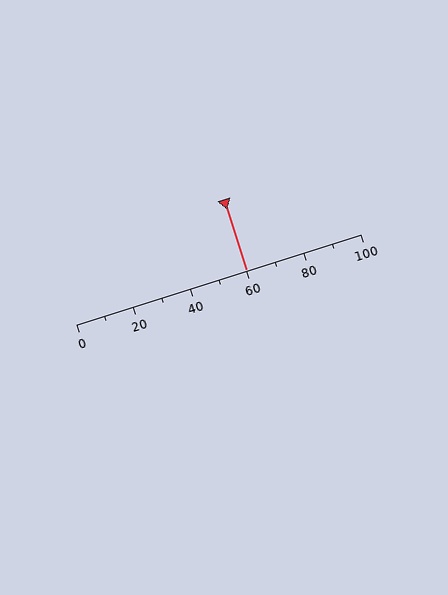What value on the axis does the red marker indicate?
The marker indicates approximately 60.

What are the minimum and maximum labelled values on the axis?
The axis runs from 0 to 100.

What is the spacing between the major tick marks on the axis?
The major ticks are spaced 20 apart.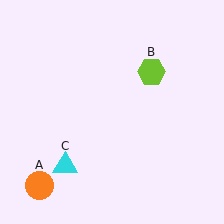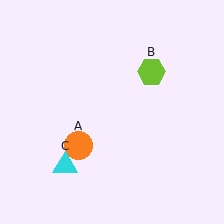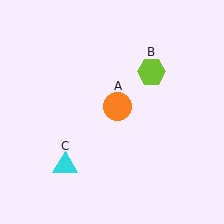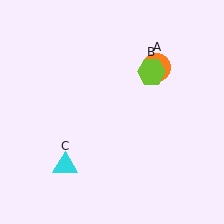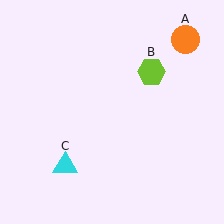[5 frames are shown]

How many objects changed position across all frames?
1 object changed position: orange circle (object A).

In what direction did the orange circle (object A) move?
The orange circle (object A) moved up and to the right.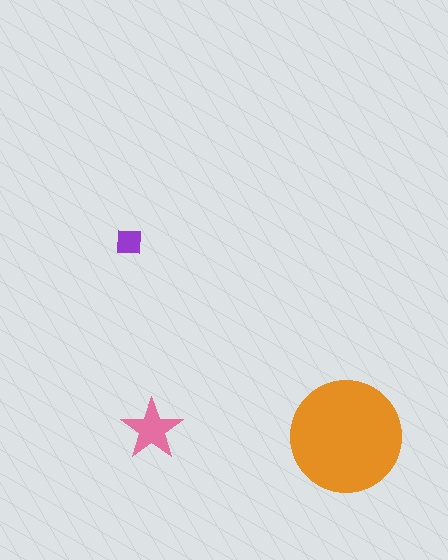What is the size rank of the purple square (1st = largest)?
3rd.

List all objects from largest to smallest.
The orange circle, the pink star, the purple square.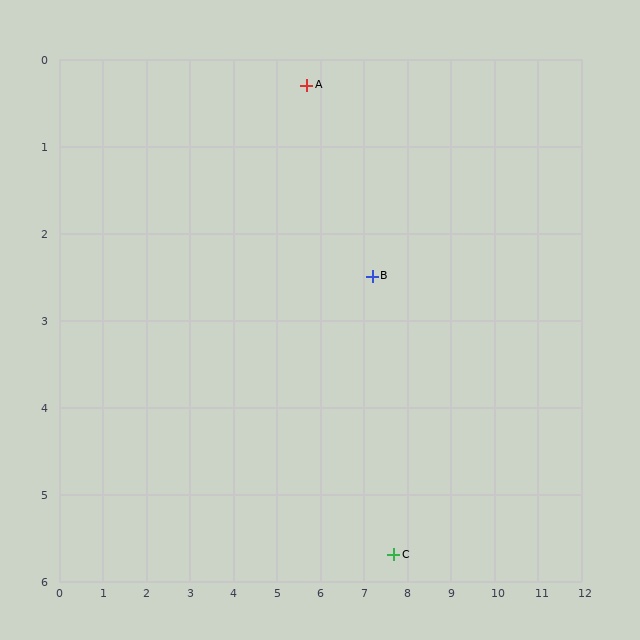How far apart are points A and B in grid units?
Points A and B are about 2.7 grid units apart.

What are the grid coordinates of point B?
Point B is at approximately (7.2, 2.5).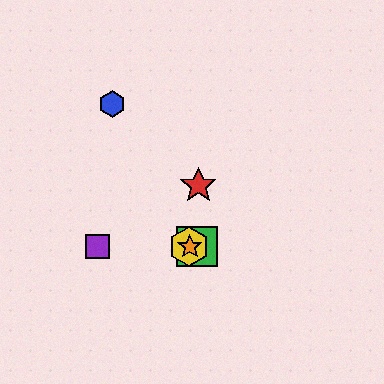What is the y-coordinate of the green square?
The green square is at y≈247.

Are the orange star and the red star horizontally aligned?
No, the orange star is at y≈247 and the red star is at y≈186.